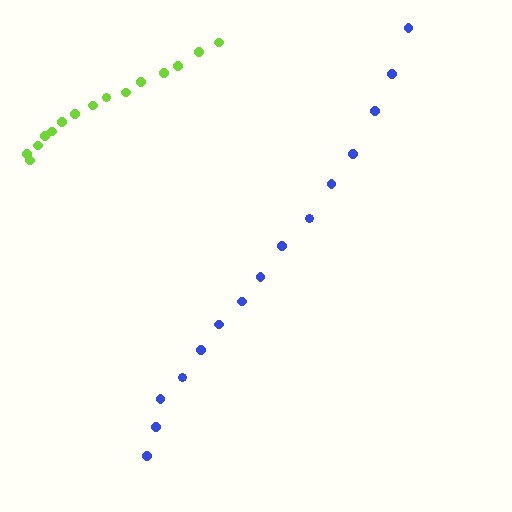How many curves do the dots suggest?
There are 2 distinct paths.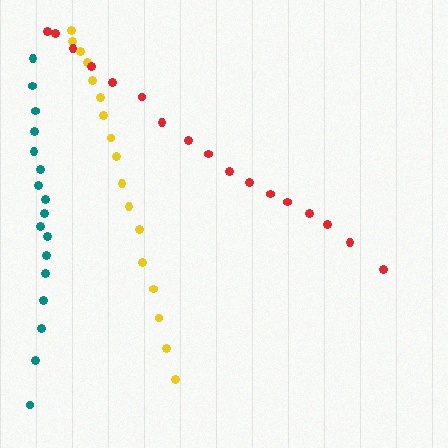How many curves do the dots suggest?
There are 3 distinct paths.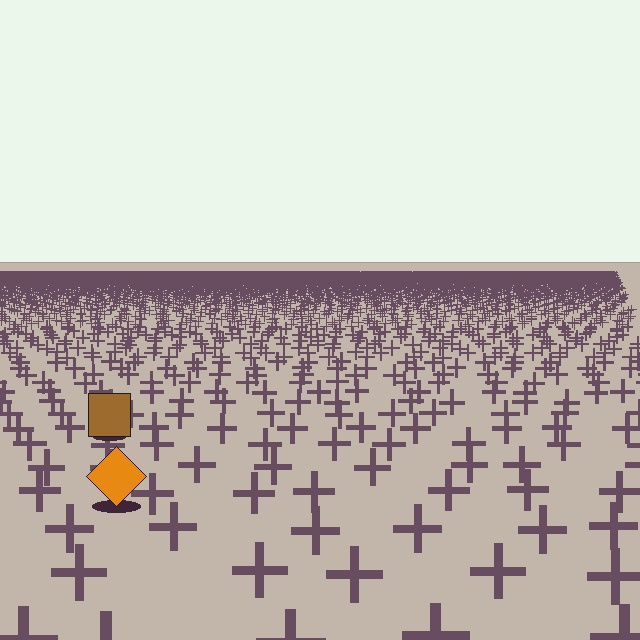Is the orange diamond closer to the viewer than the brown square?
Yes. The orange diamond is closer — you can tell from the texture gradient: the ground texture is coarser near it.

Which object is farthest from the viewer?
The brown square is farthest from the viewer. It appears smaller and the ground texture around it is denser.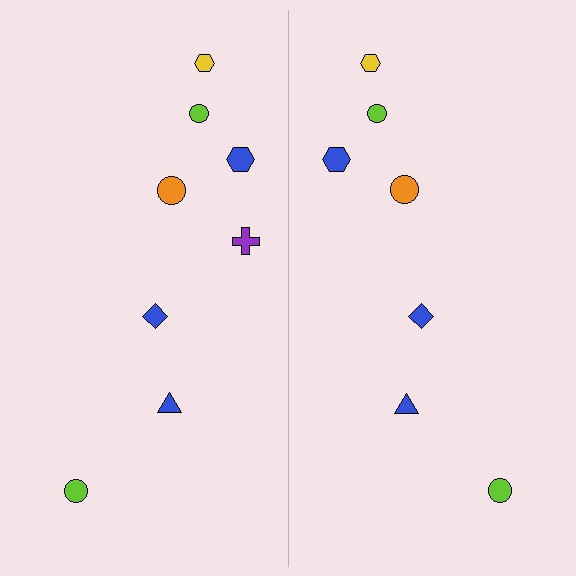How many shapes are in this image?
There are 15 shapes in this image.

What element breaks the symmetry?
A purple cross is missing from the right side.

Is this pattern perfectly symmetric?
No, the pattern is not perfectly symmetric. A purple cross is missing from the right side.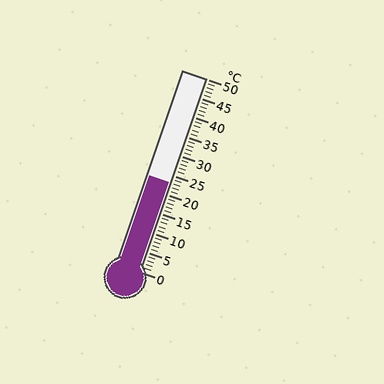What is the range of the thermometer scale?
The thermometer scale ranges from 0°C to 50°C.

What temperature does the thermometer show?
The thermometer shows approximately 23°C.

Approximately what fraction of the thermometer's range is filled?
The thermometer is filled to approximately 45% of its range.